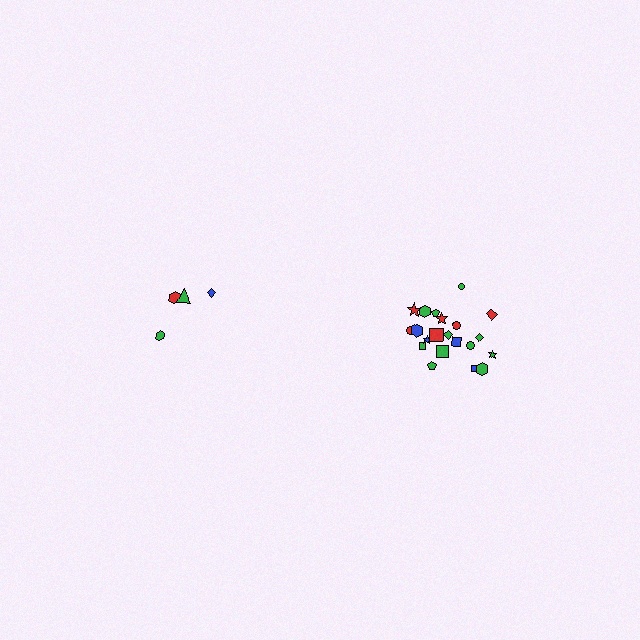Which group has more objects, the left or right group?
The right group.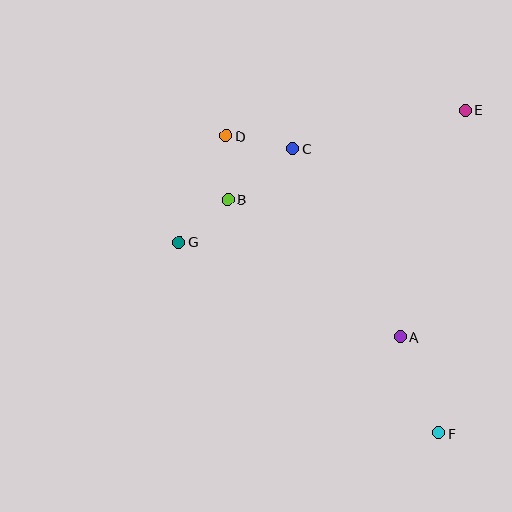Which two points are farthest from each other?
Points D and F are farthest from each other.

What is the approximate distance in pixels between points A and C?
The distance between A and C is approximately 216 pixels.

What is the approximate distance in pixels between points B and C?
The distance between B and C is approximately 82 pixels.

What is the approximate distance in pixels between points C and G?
The distance between C and G is approximately 147 pixels.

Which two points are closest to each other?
Points B and D are closest to each other.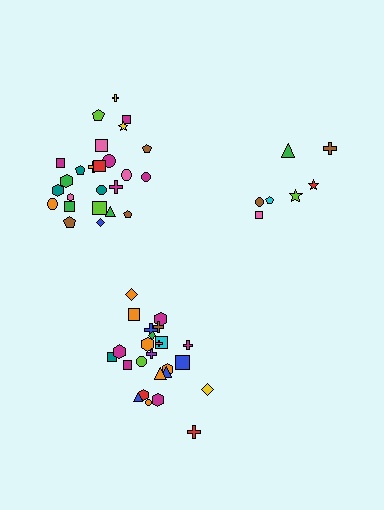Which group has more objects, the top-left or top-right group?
The top-left group.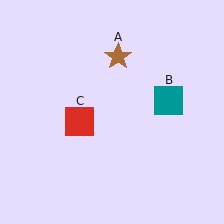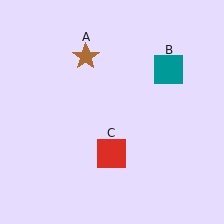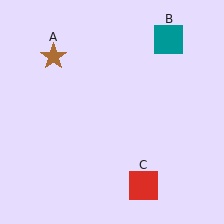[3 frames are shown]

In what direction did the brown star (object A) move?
The brown star (object A) moved left.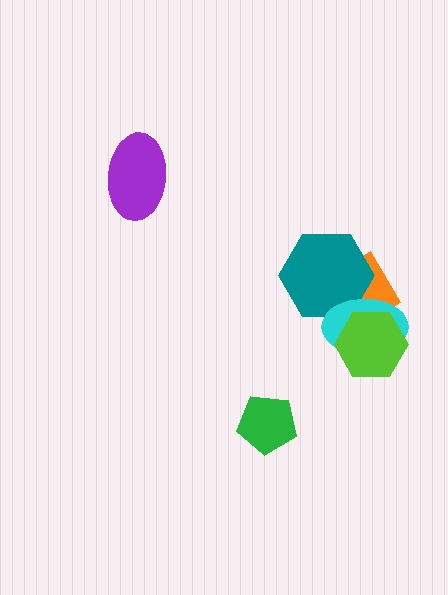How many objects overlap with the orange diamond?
3 objects overlap with the orange diamond.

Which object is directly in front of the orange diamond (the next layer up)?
The teal hexagon is directly in front of the orange diamond.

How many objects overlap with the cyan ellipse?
3 objects overlap with the cyan ellipse.